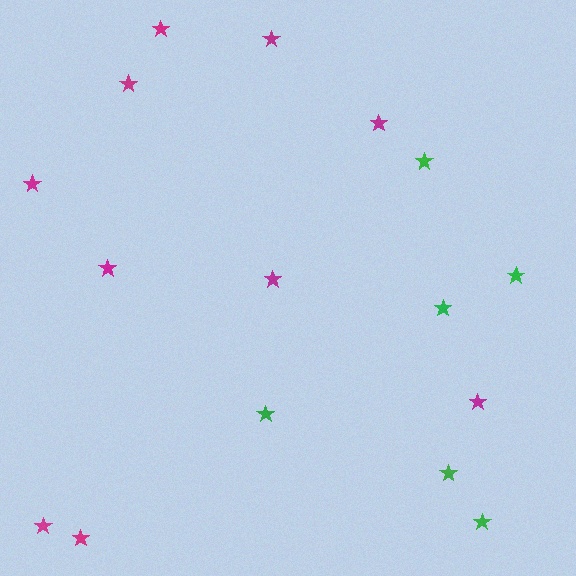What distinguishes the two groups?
There are 2 groups: one group of magenta stars (10) and one group of green stars (6).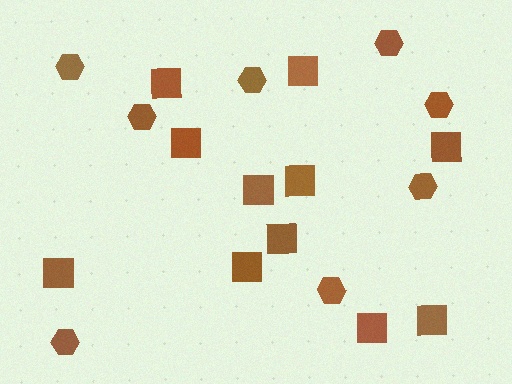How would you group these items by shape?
There are 2 groups: one group of hexagons (8) and one group of squares (11).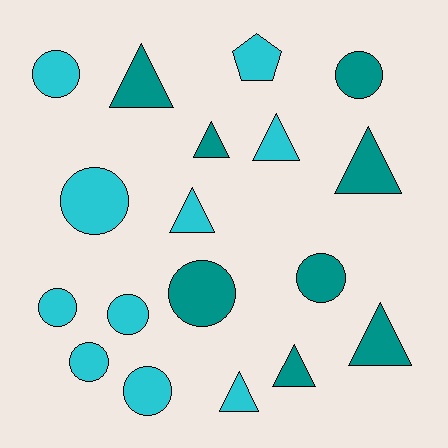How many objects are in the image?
There are 18 objects.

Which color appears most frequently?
Cyan, with 10 objects.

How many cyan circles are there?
There are 6 cyan circles.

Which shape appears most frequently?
Circle, with 9 objects.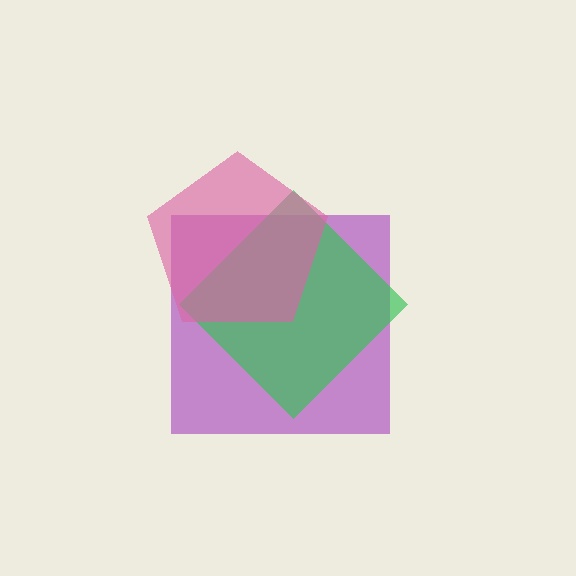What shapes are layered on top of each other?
The layered shapes are: a purple square, a green diamond, a pink pentagon.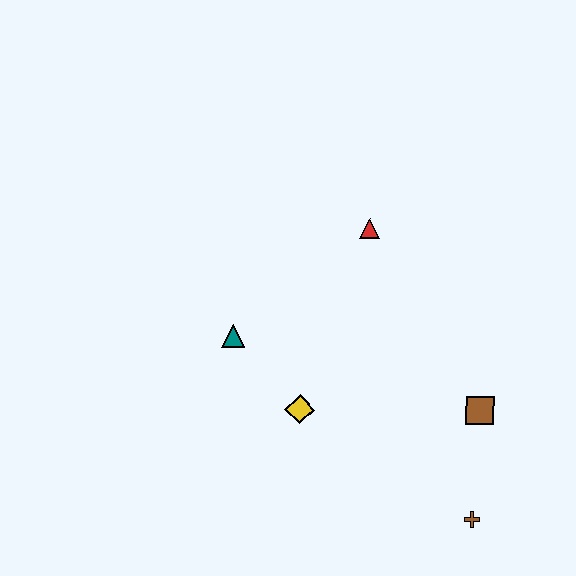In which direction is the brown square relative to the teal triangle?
The brown square is to the right of the teal triangle.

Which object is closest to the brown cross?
The brown square is closest to the brown cross.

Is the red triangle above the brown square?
Yes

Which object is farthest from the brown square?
The teal triangle is farthest from the brown square.